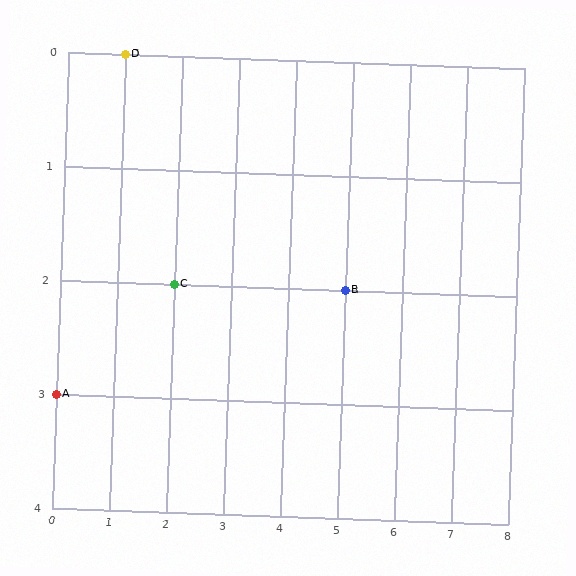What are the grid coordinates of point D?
Point D is at grid coordinates (1, 0).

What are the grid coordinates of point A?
Point A is at grid coordinates (0, 3).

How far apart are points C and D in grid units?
Points C and D are 1 column and 2 rows apart (about 2.2 grid units diagonally).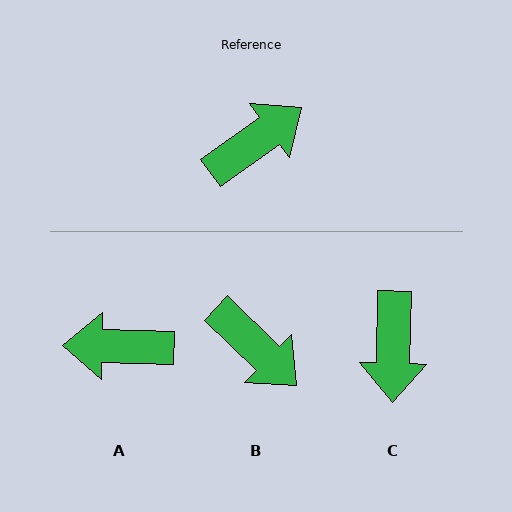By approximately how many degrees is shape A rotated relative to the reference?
Approximately 143 degrees counter-clockwise.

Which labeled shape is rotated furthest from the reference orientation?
A, about 143 degrees away.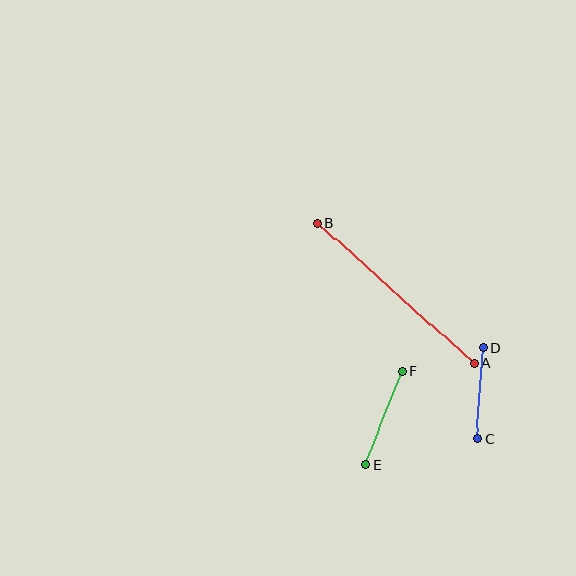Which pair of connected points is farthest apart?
Points A and B are farthest apart.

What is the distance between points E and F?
The distance is approximately 101 pixels.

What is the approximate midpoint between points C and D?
The midpoint is at approximately (480, 393) pixels.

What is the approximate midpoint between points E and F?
The midpoint is at approximately (384, 418) pixels.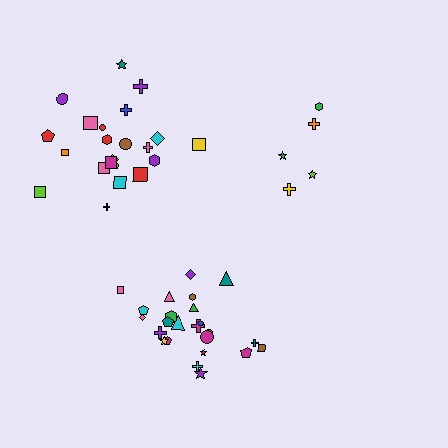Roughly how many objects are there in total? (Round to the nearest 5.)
Roughly 50 objects in total.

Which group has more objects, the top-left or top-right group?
The top-left group.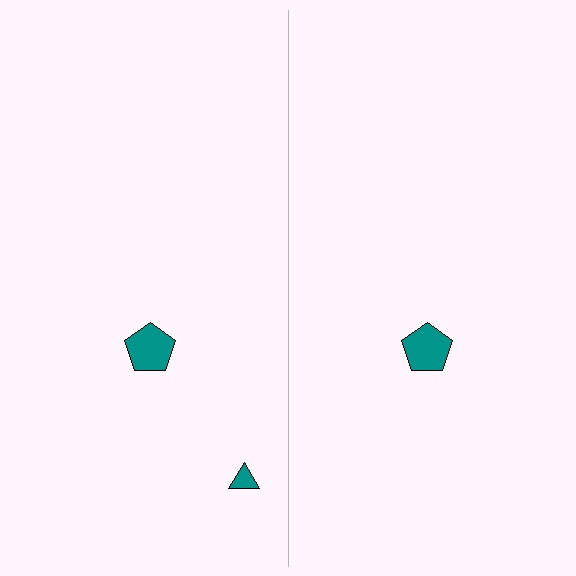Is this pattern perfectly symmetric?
No, the pattern is not perfectly symmetric. A teal triangle is missing from the right side.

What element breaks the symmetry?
A teal triangle is missing from the right side.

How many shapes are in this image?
There are 3 shapes in this image.